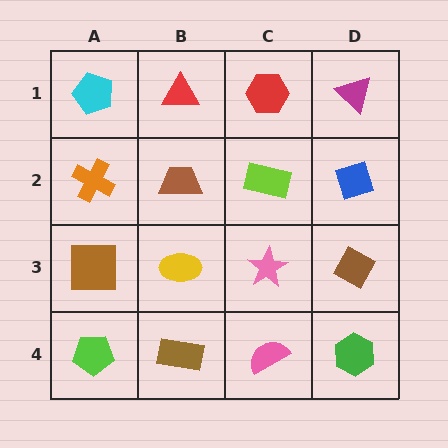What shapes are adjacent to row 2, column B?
A red triangle (row 1, column B), a yellow ellipse (row 3, column B), an orange cross (row 2, column A), a lime rectangle (row 2, column C).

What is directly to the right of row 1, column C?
A magenta triangle.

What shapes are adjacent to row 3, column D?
A blue diamond (row 2, column D), a green hexagon (row 4, column D), a pink star (row 3, column C).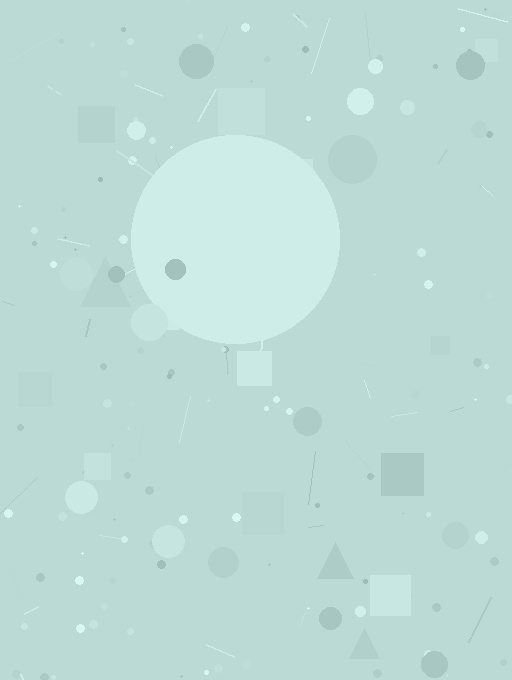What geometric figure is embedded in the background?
A circle is embedded in the background.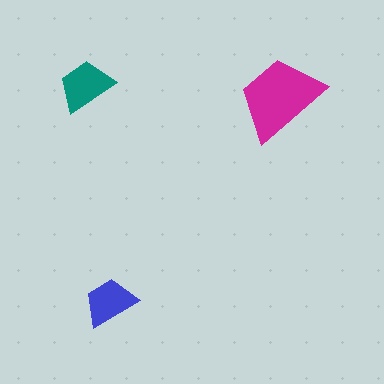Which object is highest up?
The teal trapezoid is topmost.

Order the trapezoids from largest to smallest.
the magenta one, the teal one, the blue one.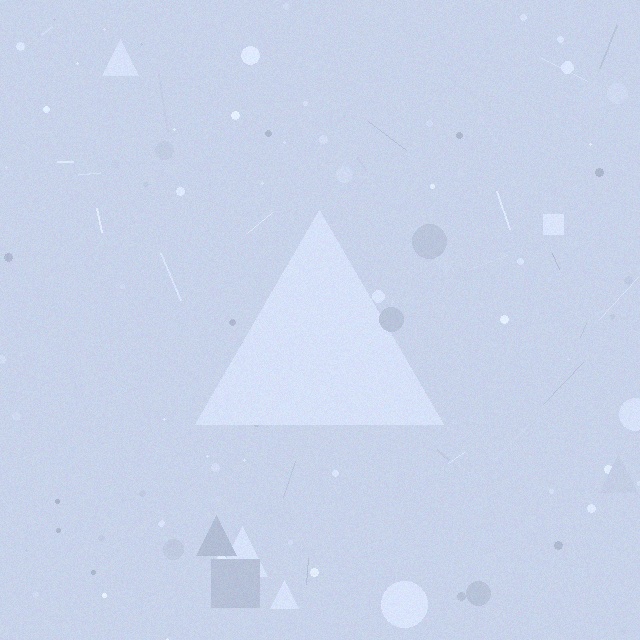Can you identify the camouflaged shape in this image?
The camouflaged shape is a triangle.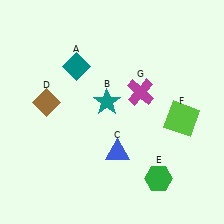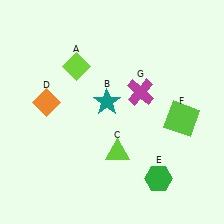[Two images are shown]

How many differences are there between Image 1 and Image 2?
There are 3 differences between the two images.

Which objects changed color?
A changed from teal to lime. C changed from blue to lime. D changed from brown to orange.